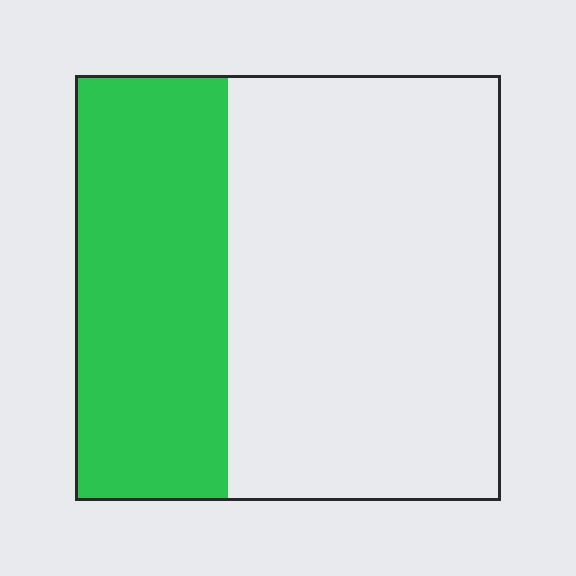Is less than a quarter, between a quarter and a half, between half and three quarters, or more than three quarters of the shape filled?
Between a quarter and a half.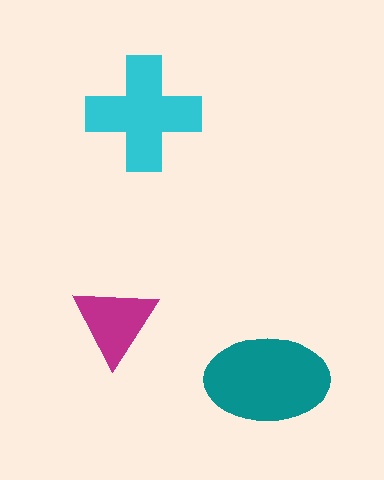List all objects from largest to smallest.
The teal ellipse, the cyan cross, the magenta triangle.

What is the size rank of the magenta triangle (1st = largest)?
3rd.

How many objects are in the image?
There are 3 objects in the image.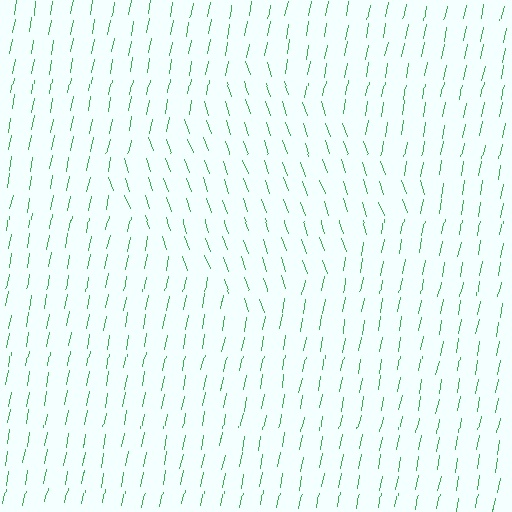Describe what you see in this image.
The image is filled with small green line segments. A diamond region in the image has lines oriented differently from the surrounding lines, creating a visible texture boundary.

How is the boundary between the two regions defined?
The boundary is defined purely by a change in line orientation (approximately 30 degrees difference). All lines are the same color and thickness.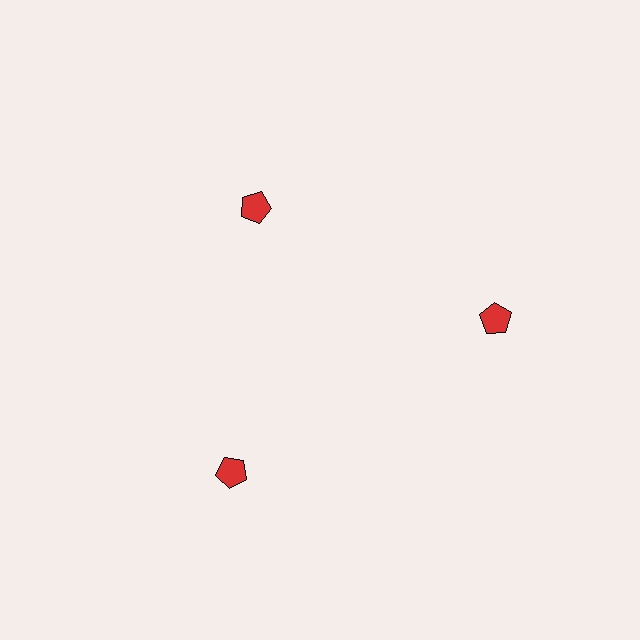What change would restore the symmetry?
The symmetry would be restored by moving it outward, back onto the ring so that all 3 pentagons sit at equal angles and equal distance from the center.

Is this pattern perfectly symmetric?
No. The 3 red pentagons are arranged in a ring, but one element near the 11 o'clock position is pulled inward toward the center, breaking the 3-fold rotational symmetry.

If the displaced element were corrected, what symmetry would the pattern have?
It would have 3-fold rotational symmetry — the pattern would map onto itself every 120 degrees.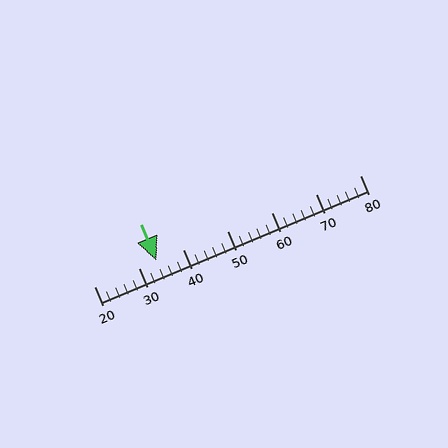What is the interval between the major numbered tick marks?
The major tick marks are spaced 10 units apart.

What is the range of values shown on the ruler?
The ruler shows values from 20 to 80.